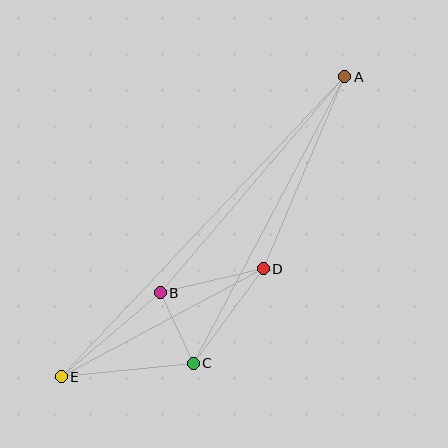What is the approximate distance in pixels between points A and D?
The distance between A and D is approximately 208 pixels.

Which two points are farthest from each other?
Points A and E are farthest from each other.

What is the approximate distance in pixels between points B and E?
The distance between B and E is approximately 130 pixels.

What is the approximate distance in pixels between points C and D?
The distance between C and D is approximately 118 pixels.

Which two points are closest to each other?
Points B and C are closest to each other.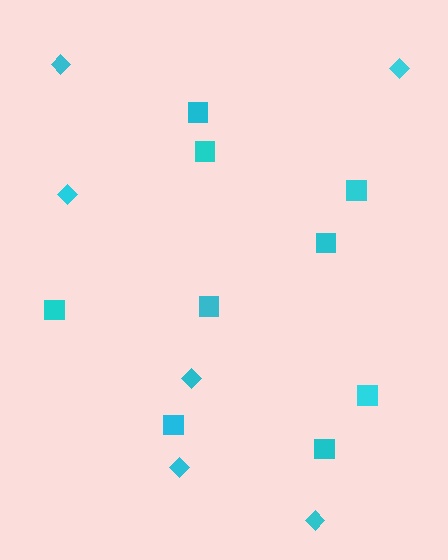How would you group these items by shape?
There are 2 groups: one group of diamonds (6) and one group of squares (9).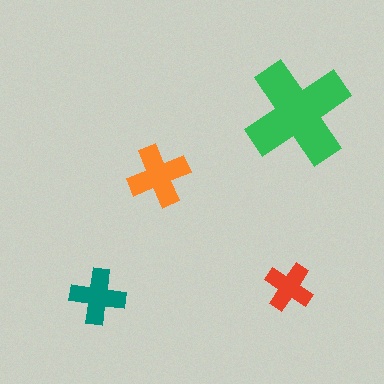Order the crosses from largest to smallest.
the green one, the orange one, the teal one, the red one.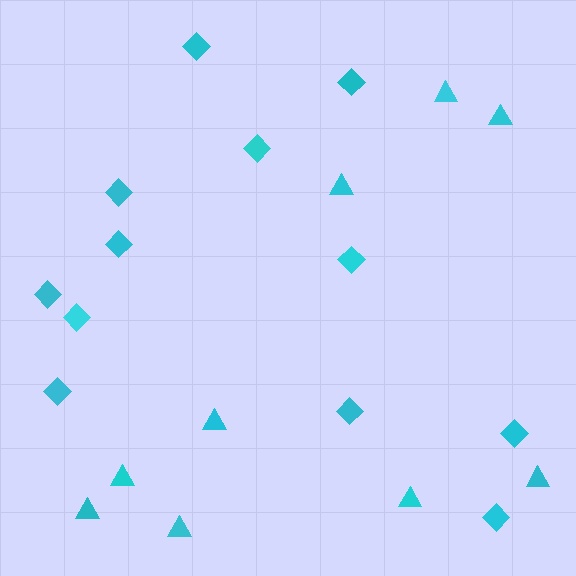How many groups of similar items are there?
There are 2 groups: one group of triangles (9) and one group of diamonds (12).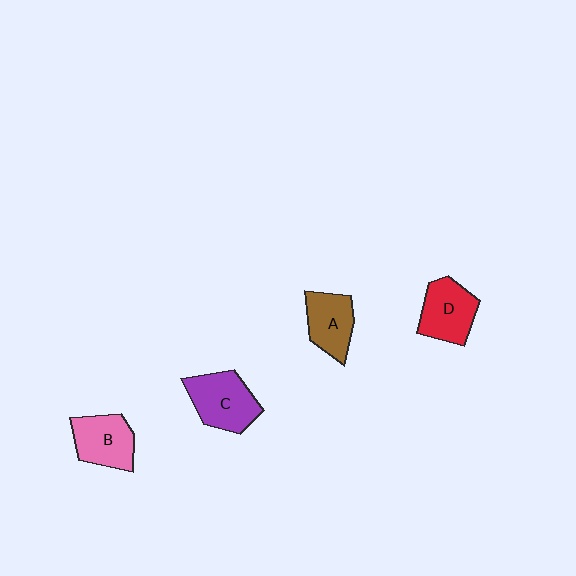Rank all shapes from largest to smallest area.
From largest to smallest: C (purple), D (red), B (pink), A (brown).